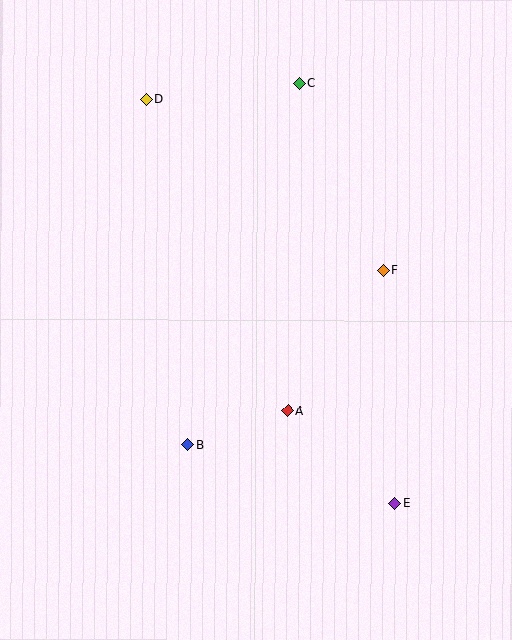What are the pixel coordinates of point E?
Point E is at (395, 503).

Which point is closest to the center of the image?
Point A at (288, 411) is closest to the center.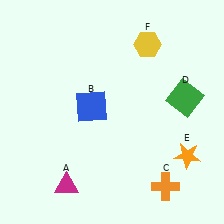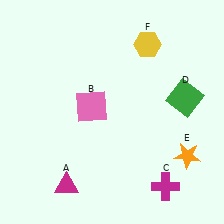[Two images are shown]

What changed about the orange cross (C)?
In Image 1, C is orange. In Image 2, it changed to magenta.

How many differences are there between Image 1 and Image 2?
There are 2 differences between the two images.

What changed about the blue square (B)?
In Image 1, B is blue. In Image 2, it changed to pink.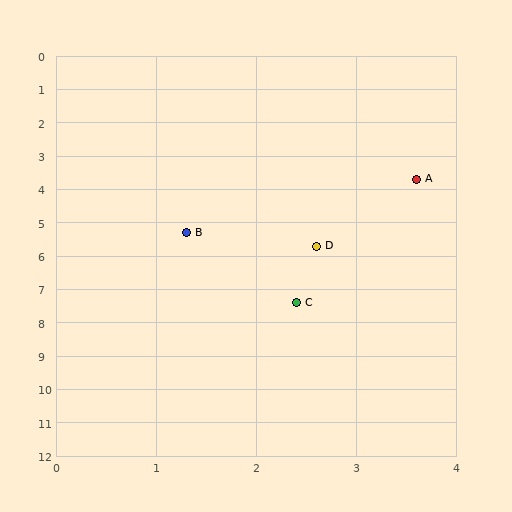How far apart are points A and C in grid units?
Points A and C are about 3.9 grid units apart.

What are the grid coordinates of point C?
Point C is at approximately (2.4, 7.4).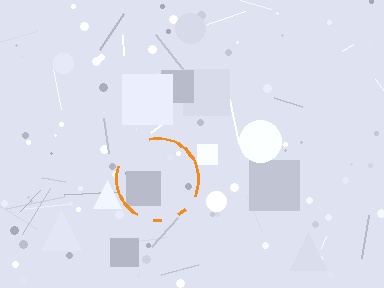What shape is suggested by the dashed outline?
The dashed outline suggests a circle.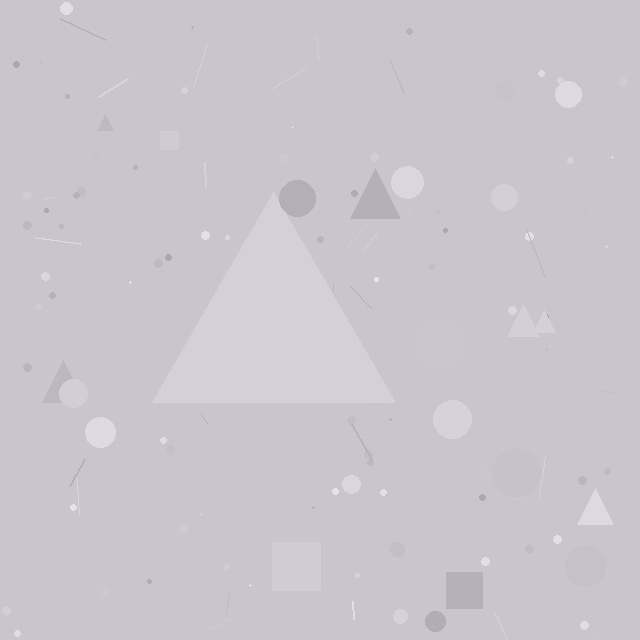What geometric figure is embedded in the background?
A triangle is embedded in the background.